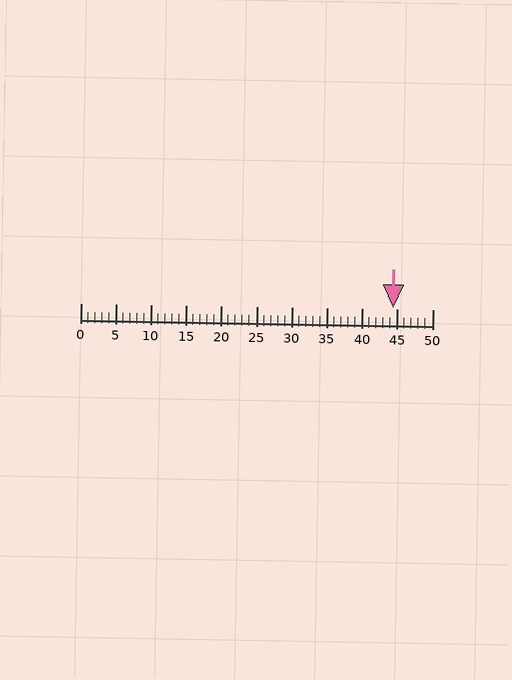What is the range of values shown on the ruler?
The ruler shows values from 0 to 50.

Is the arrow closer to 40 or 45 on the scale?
The arrow is closer to 45.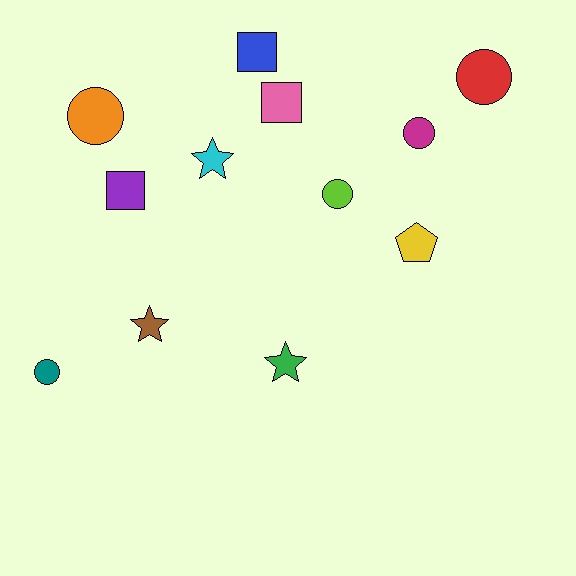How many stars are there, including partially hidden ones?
There are 3 stars.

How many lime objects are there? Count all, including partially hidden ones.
There is 1 lime object.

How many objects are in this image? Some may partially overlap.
There are 12 objects.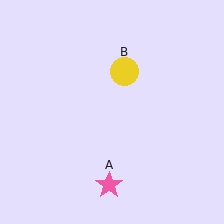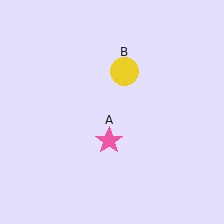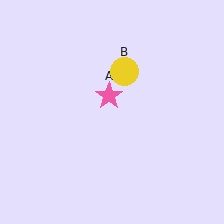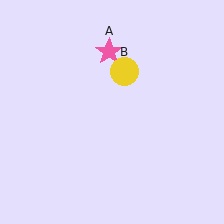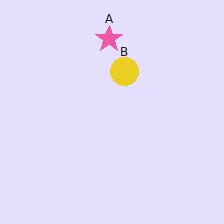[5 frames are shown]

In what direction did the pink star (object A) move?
The pink star (object A) moved up.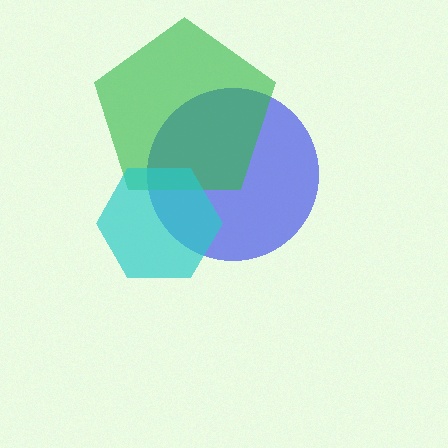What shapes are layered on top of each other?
The layered shapes are: a blue circle, a green pentagon, a cyan hexagon.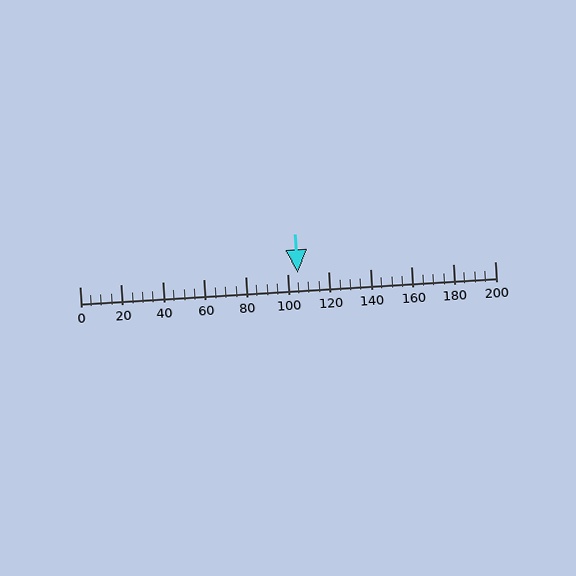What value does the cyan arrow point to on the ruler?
The cyan arrow points to approximately 105.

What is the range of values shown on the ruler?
The ruler shows values from 0 to 200.